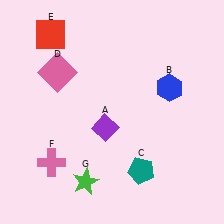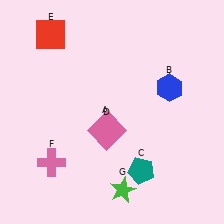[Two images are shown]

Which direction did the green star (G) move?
The green star (G) moved right.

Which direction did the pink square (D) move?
The pink square (D) moved down.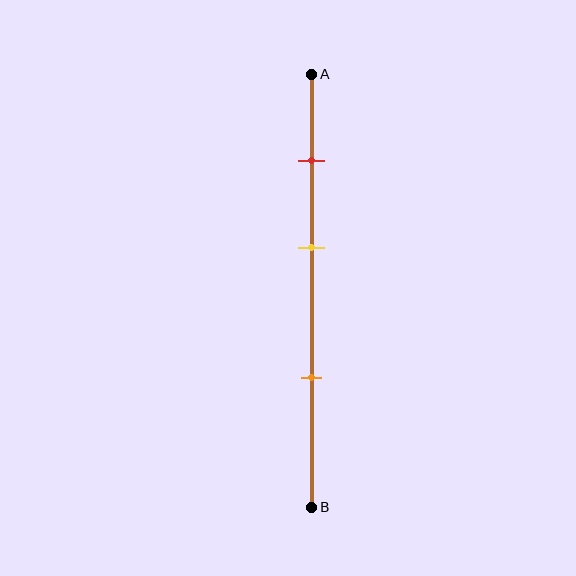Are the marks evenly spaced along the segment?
Yes, the marks are approximately evenly spaced.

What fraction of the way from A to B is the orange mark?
The orange mark is approximately 70% (0.7) of the way from A to B.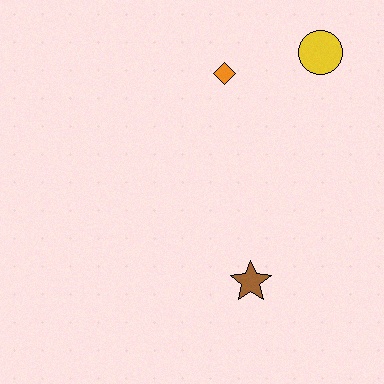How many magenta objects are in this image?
There are no magenta objects.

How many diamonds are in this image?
There is 1 diamond.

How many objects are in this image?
There are 3 objects.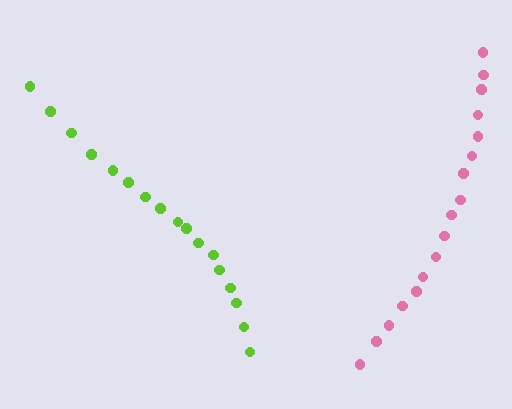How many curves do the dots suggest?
There are 2 distinct paths.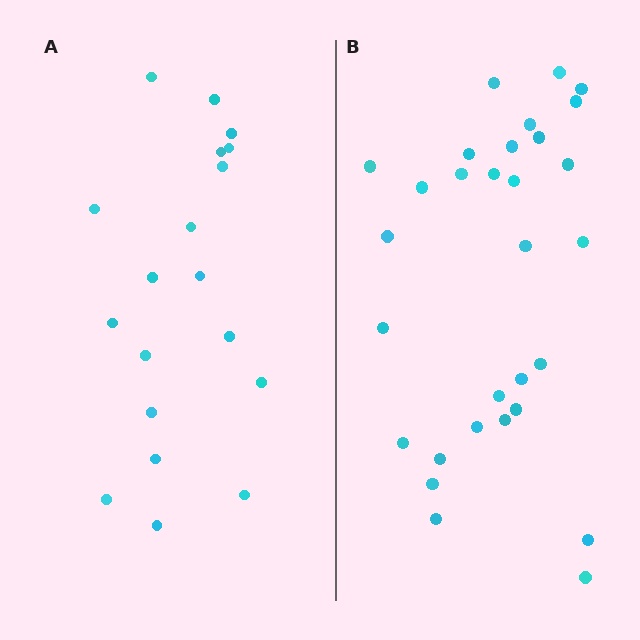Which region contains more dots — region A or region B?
Region B (the right region) has more dots.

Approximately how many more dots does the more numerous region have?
Region B has roughly 12 or so more dots than region A.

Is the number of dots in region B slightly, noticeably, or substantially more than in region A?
Region B has substantially more. The ratio is roughly 1.6 to 1.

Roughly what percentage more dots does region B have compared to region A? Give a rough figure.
About 60% more.